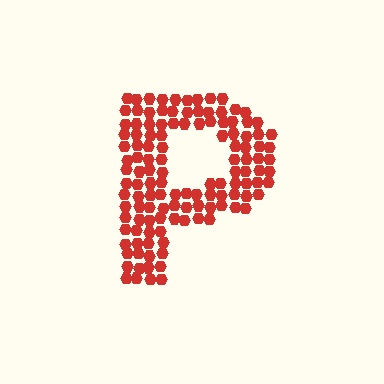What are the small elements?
The small elements are hexagons.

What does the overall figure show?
The overall figure shows the letter P.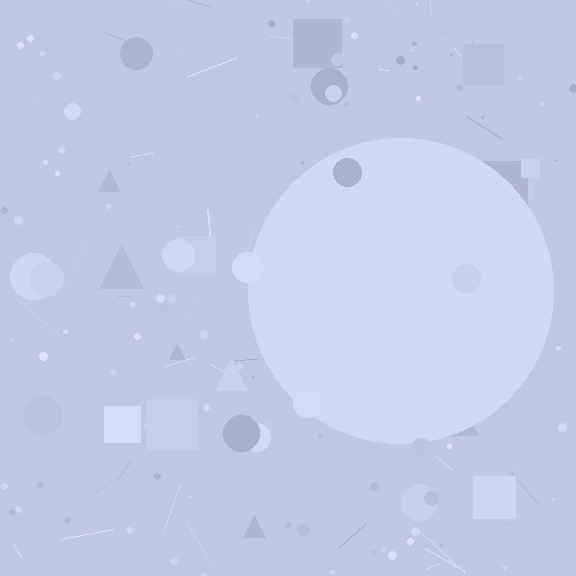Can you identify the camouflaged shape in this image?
The camouflaged shape is a circle.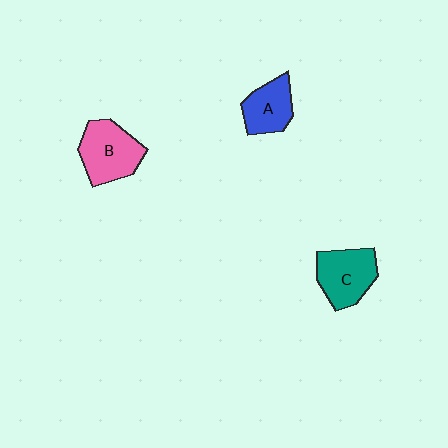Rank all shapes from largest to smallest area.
From largest to smallest: B (pink), C (teal), A (blue).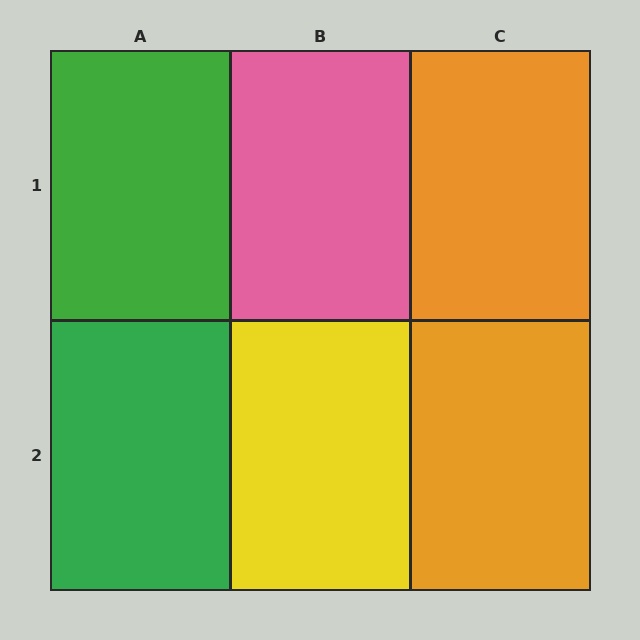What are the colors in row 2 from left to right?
Green, yellow, orange.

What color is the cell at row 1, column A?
Green.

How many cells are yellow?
1 cell is yellow.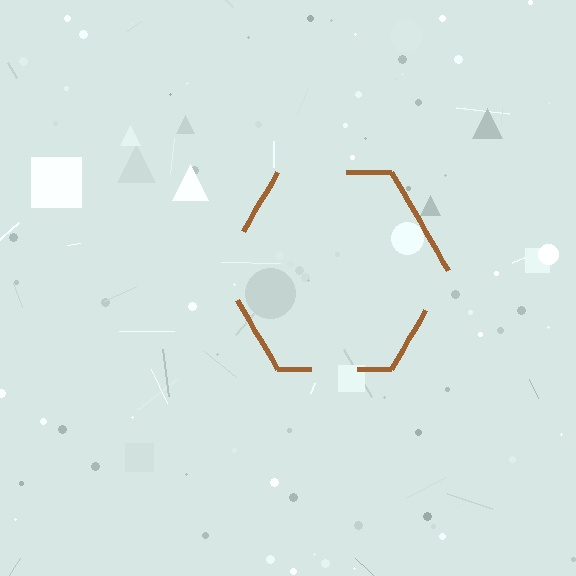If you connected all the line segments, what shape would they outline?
They would outline a hexagon.